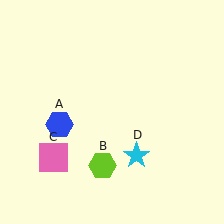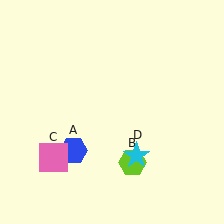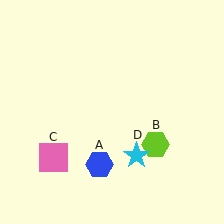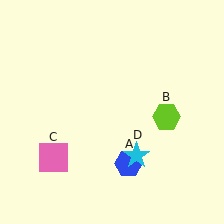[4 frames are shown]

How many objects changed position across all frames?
2 objects changed position: blue hexagon (object A), lime hexagon (object B).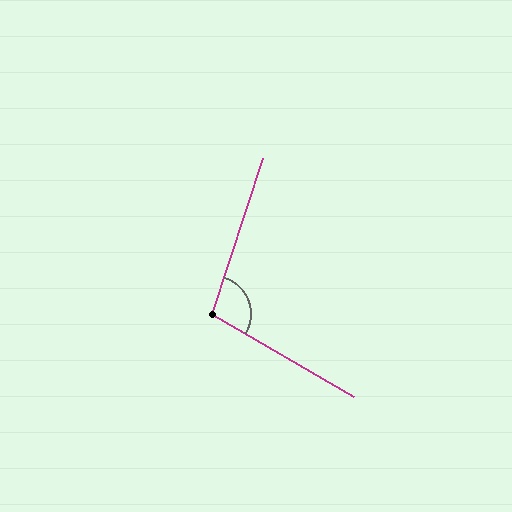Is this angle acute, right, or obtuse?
It is obtuse.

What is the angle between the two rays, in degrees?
Approximately 102 degrees.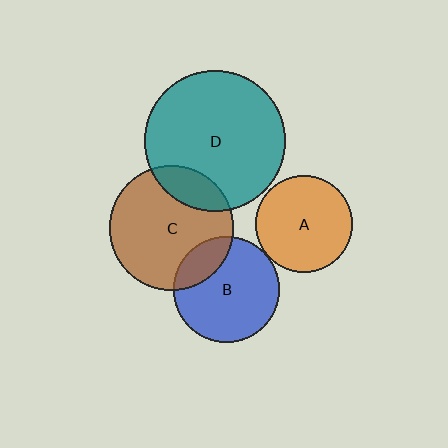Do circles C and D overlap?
Yes.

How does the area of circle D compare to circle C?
Approximately 1.3 times.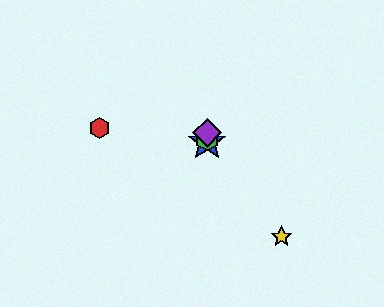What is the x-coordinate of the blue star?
The blue star is at x≈207.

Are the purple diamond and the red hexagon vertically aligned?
No, the purple diamond is at x≈207 and the red hexagon is at x≈99.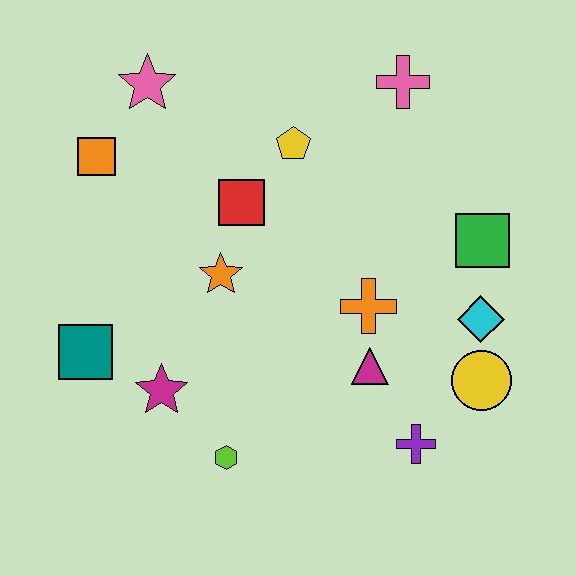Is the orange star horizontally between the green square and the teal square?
Yes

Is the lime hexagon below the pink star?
Yes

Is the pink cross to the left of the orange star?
No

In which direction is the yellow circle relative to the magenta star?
The yellow circle is to the right of the magenta star.